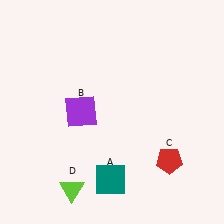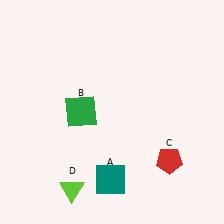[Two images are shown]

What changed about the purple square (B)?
In Image 1, B is purple. In Image 2, it changed to green.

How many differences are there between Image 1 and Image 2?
There is 1 difference between the two images.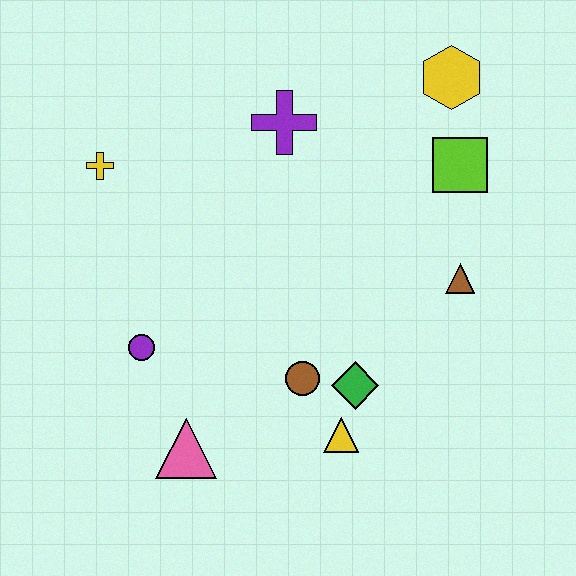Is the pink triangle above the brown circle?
No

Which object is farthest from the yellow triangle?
The yellow hexagon is farthest from the yellow triangle.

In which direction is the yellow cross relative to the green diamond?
The yellow cross is to the left of the green diamond.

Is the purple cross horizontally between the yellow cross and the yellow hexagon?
Yes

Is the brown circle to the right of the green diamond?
No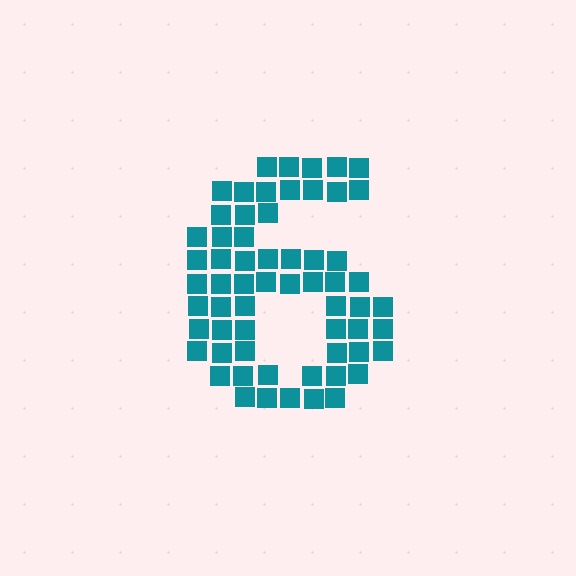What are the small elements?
The small elements are squares.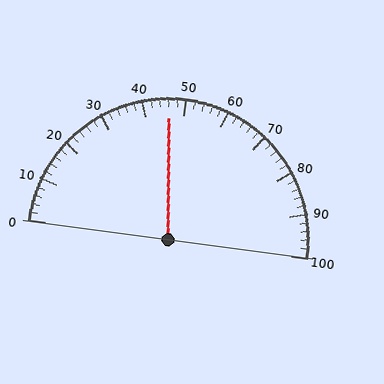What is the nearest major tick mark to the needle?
The nearest major tick mark is 50.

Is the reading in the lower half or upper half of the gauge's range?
The reading is in the lower half of the range (0 to 100).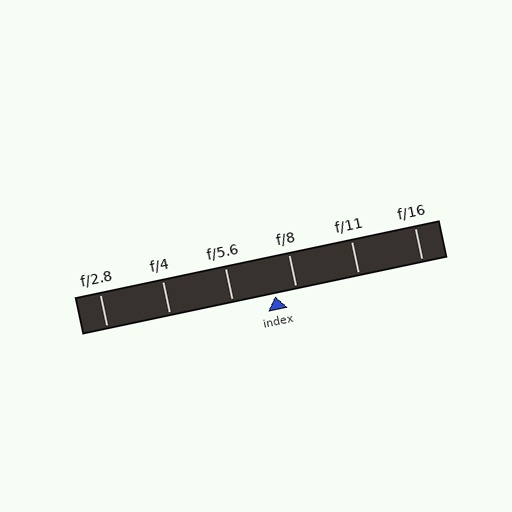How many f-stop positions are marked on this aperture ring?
There are 6 f-stop positions marked.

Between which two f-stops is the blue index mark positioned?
The index mark is between f/5.6 and f/8.